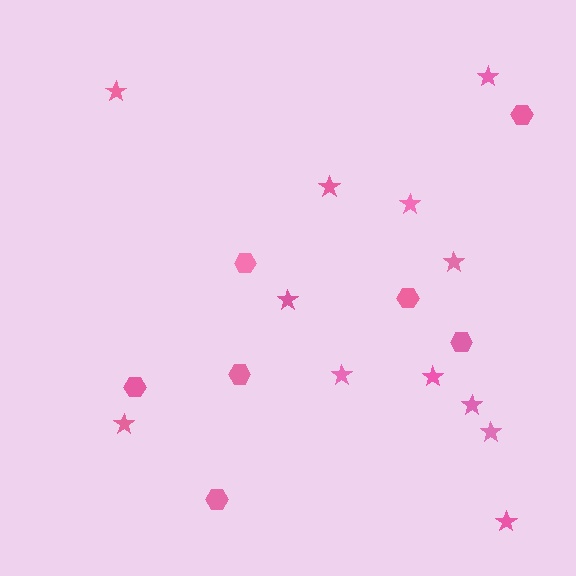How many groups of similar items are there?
There are 2 groups: one group of stars (12) and one group of hexagons (7).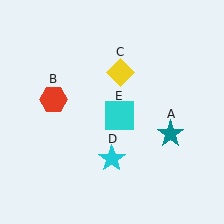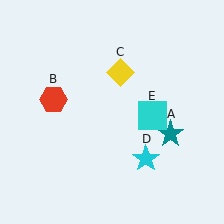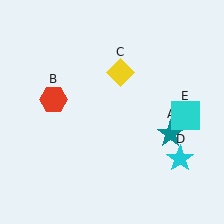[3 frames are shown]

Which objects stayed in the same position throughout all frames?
Teal star (object A) and red hexagon (object B) and yellow diamond (object C) remained stationary.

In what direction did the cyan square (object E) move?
The cyan square (object E) moved right.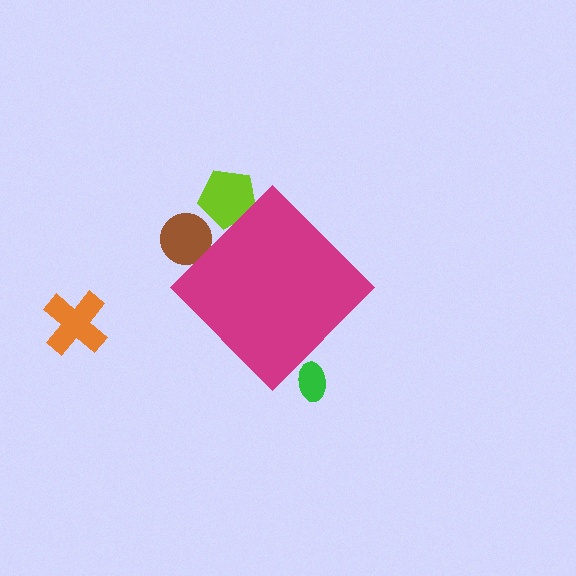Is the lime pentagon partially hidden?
Yes, the lime pentagon is partially hidden behind the magenta diamond.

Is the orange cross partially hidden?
No, the orange cross is fully visible.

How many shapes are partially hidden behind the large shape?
3 shapes are partially hidden.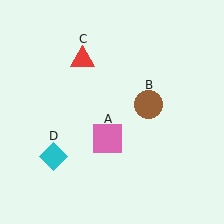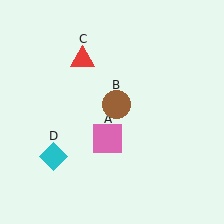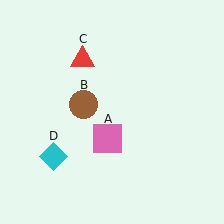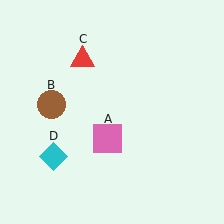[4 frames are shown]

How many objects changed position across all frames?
1 object changed position: brown circle (object B).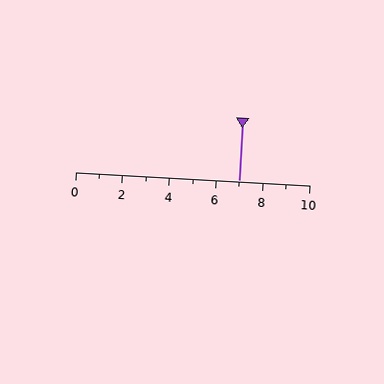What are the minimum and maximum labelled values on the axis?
The axis runs from 0 to 10.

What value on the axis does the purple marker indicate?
The marker indicates approximately 7.